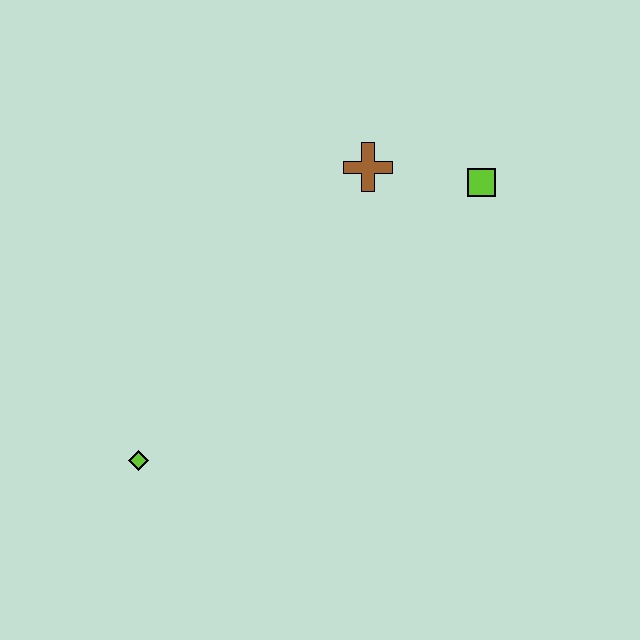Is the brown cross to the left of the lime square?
Yes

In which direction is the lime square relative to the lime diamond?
The lime square is to the right of the lime diamond.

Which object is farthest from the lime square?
The lime diamond is farthest from the lime square.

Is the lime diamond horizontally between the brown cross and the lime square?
No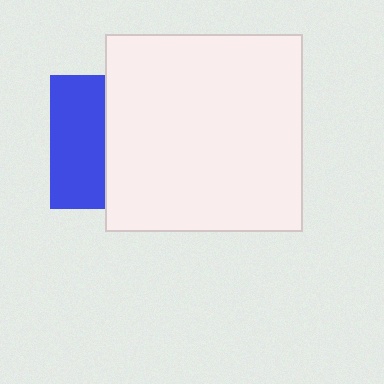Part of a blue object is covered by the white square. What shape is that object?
It is a square.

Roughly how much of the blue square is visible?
A small part of it is visible (roughly 42%).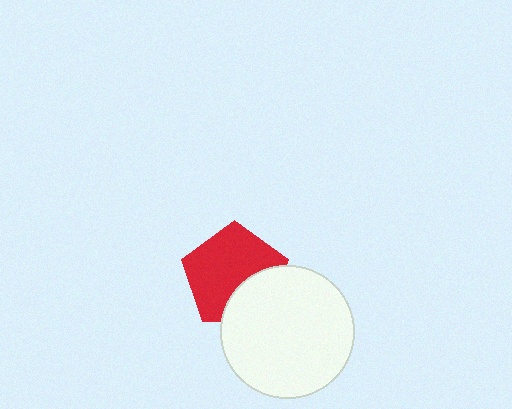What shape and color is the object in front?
The object in front is a white circle.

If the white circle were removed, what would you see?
You would see the complete red pentagon.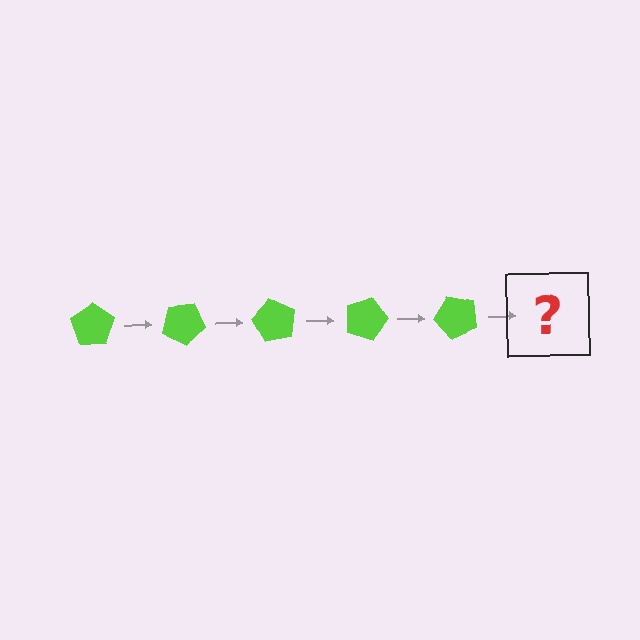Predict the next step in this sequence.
The next step is a lime pentagon rotated 150 degrees.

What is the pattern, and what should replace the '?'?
The pattern is that the pentagon rotates 30 degrees each step. The '?' should be a lime pentagon rotated 150 degrees.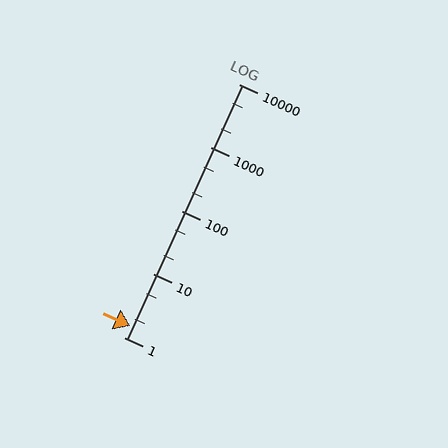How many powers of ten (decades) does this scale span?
The scale spans 4 decades, from 1 to 10000.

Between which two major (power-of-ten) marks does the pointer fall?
The pointer is between 1 and 10.